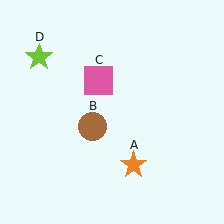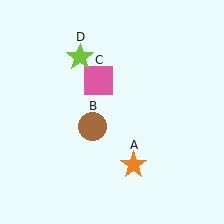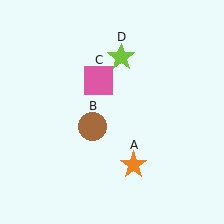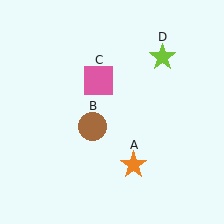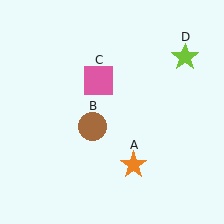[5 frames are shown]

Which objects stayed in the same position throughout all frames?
Orange star (object A) and brown circle (object B) and pink square (object C) remained stationary.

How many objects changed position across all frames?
1 object changed position: lime star (object D).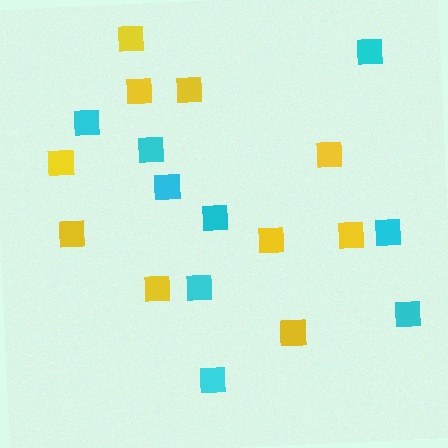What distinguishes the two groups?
There are 2 groups: one group of yellow squares (10) and one group of cyan squares (9).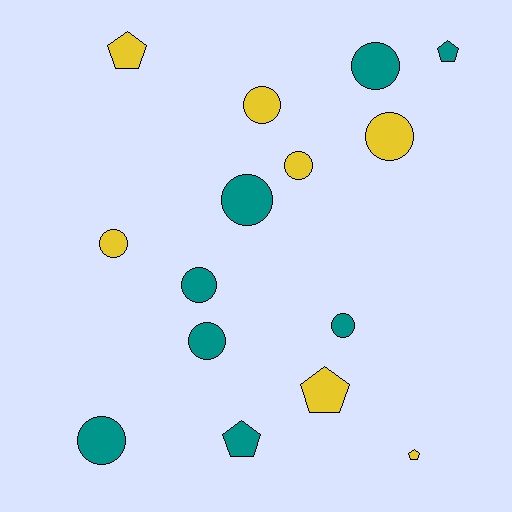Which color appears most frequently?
Teal, with 8 objects.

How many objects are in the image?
There are 15 objects.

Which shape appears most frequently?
Circle, with 10 objects.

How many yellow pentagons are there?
There are 3 yellow pentagons.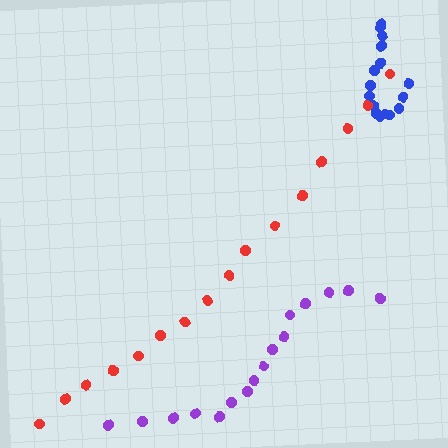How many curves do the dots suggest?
There are 3 distinct paths.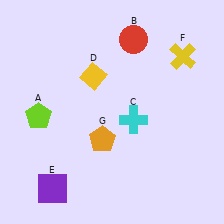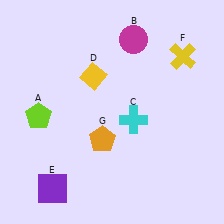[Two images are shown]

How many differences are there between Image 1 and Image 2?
There is 1 difference between the two images.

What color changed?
The circle (B) changed from red in Image 1 to magenta in Image 2.